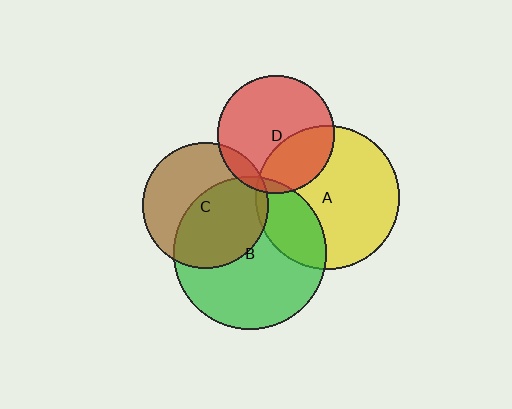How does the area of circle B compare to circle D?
Approximately 1.7 times.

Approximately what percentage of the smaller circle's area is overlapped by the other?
Approximately 10%.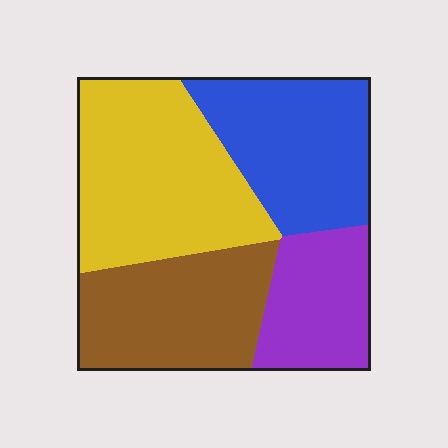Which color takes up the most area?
Yellow, at roughly 35%.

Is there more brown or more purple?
Brown.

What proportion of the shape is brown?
Brown takes up between a sixth and a third of the shape.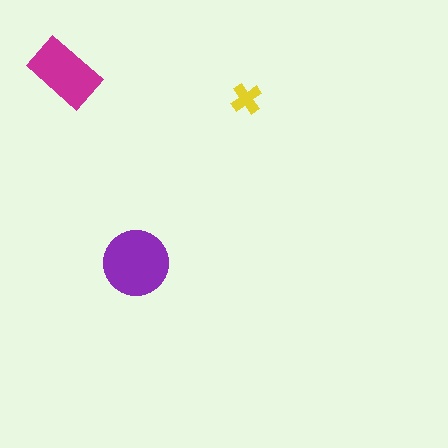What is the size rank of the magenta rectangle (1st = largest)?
2nd.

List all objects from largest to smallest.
The purple circle, the magenta rectangle, the yellow cross.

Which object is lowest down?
The purple circle is bottommost.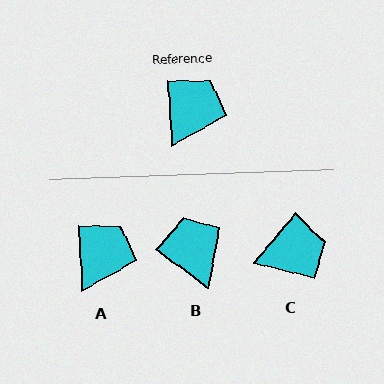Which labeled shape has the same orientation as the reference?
A.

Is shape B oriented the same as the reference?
No, it is off by about 51 degrees.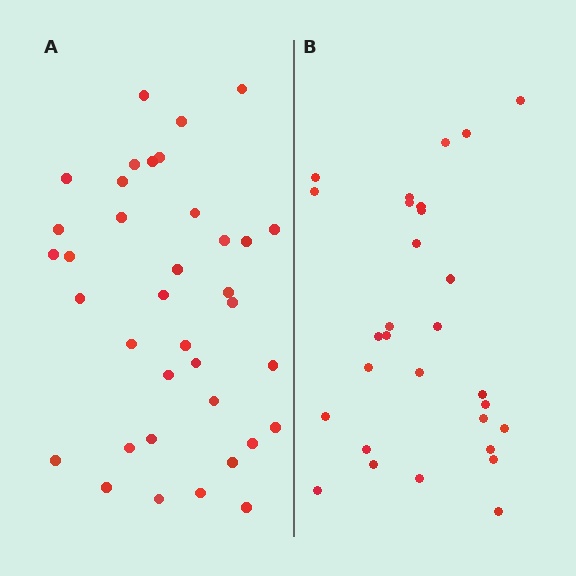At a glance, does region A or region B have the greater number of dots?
Region A (the left region) has more dots.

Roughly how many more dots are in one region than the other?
Region A has roughly 8 or so more dots than region B.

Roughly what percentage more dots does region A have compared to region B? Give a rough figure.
About 30% more.